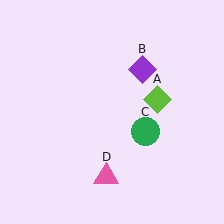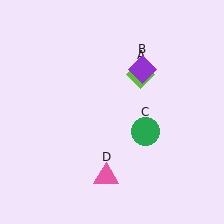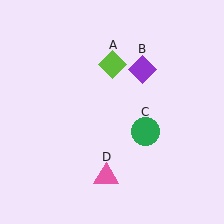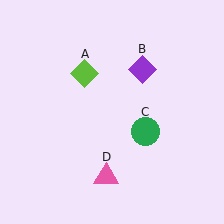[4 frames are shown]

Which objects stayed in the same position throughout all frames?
Purple diamond (object B) and green circle (object C) and pink triangle (object D) remained stationary.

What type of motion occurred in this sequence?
The lime diamond (object A) rotated counterclockwise around the center of the scene.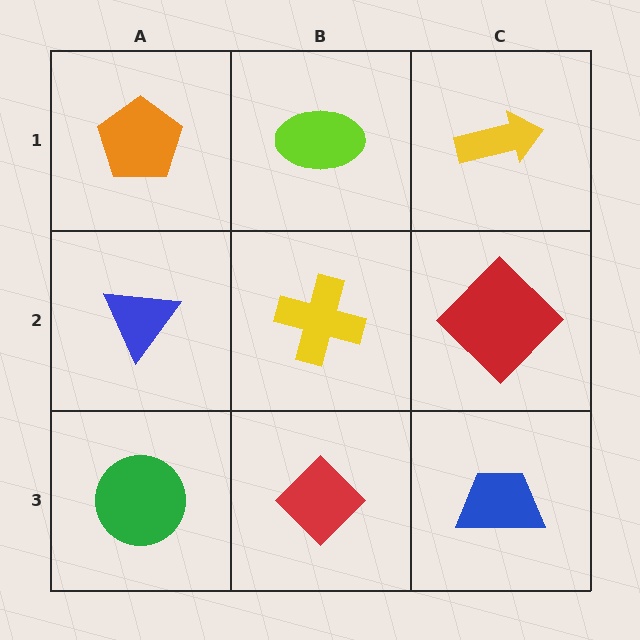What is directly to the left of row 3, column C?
A red diamond.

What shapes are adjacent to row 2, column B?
A lime ellipse (row 1, column B), a red diamond (row 3, column B), a blue triangle (row 2, column A), a red diamond (row 2, column C).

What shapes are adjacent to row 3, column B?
A yellow cross (row 2, column B), a green circle (row 3, column A), a blue trapezoid (row 3, column C).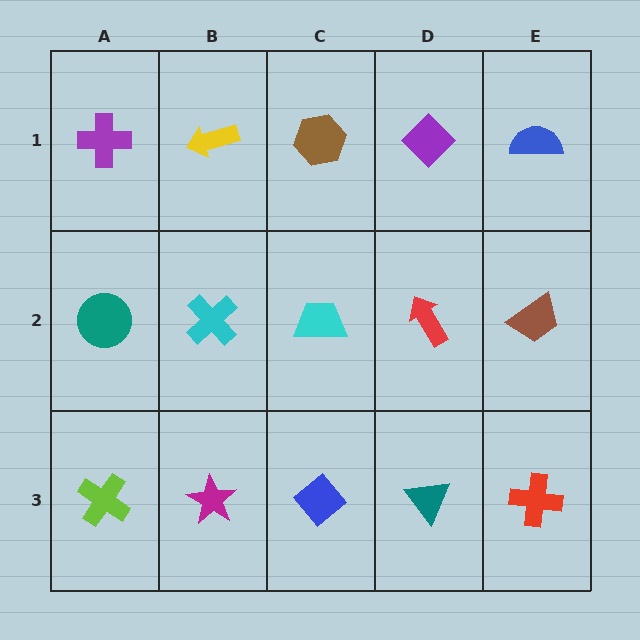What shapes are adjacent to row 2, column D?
A purple diamond (row 1, column D), a teal triangle (row 3, column D), a cyan trapezoid (row 2, column C), a brown trapezoid (row 2, column E).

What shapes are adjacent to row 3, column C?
A cyan trapezoid (row 2, column C), a magenta star (row 3, column B), a teal triangle (row 3, column D).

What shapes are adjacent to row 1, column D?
A red arrow (row 2, column D), a brown hexagon (row 1, column C), a blue semicircle (row 1, column E).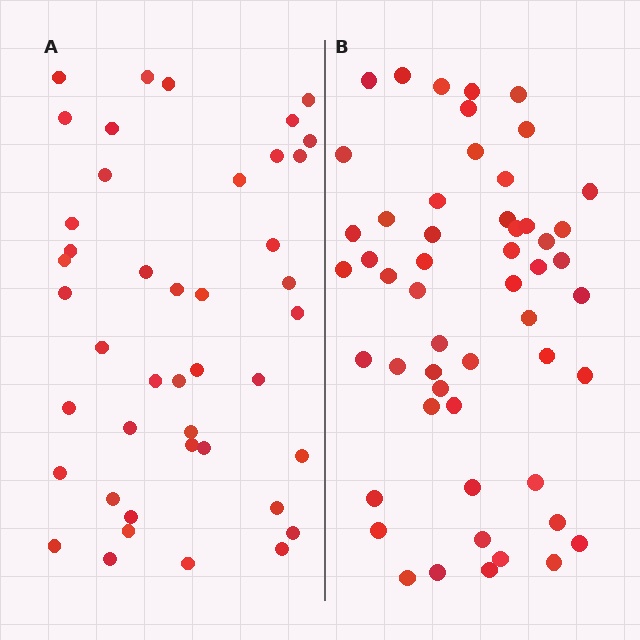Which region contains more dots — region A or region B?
Region B (the right region) has more dots.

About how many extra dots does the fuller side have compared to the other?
Region B has roughly 10 or so more dots than region A.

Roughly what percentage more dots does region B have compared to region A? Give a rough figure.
About 25% more.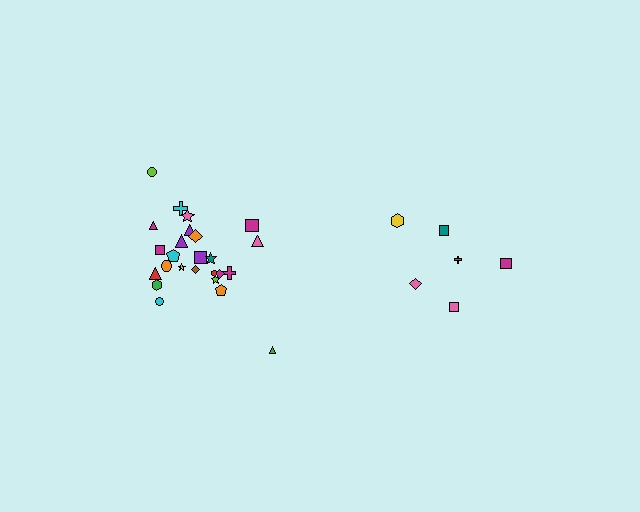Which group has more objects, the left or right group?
The left group.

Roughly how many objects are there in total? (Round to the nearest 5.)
Roughly 30 objects in total.